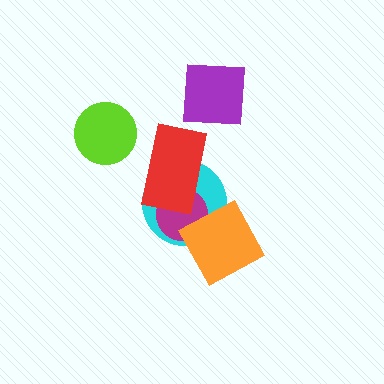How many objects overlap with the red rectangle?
2 objects overlap with the red rectangle.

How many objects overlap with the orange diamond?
2 objects overlap with the orange diamond.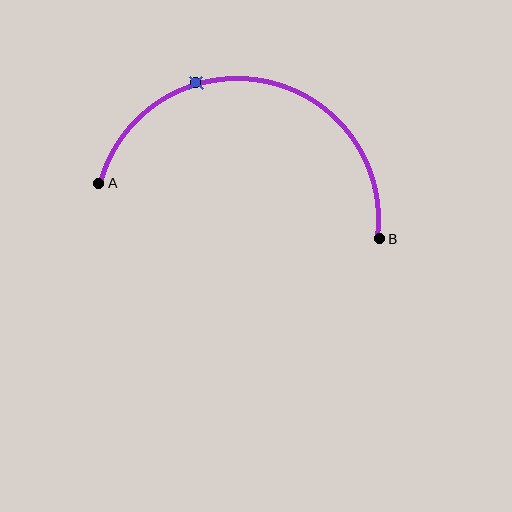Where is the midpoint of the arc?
The arc midpoint is the point on the curve farthest from the straight line joining A and B. It sits above that line.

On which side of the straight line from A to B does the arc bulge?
The arc bulges above the straight line connecting A and B.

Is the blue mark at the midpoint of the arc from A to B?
No. The blue mark lies on the arc but is closer to endpoint A. The arc midpoint would be at the point on the curve equidistant along the arc from both A and B.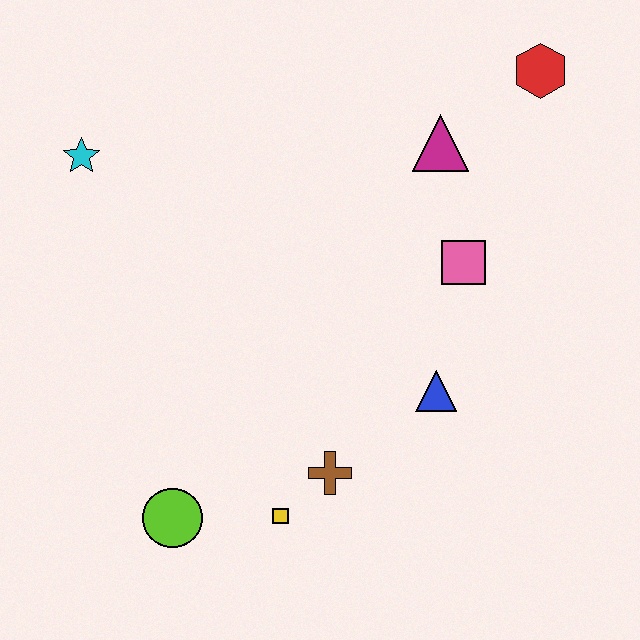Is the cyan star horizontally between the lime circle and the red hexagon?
No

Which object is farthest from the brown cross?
The red hexagon is farthest from the brown cross.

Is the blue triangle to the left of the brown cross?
No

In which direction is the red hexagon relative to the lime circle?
The red hexagon is above the lime circle.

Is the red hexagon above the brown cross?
Yes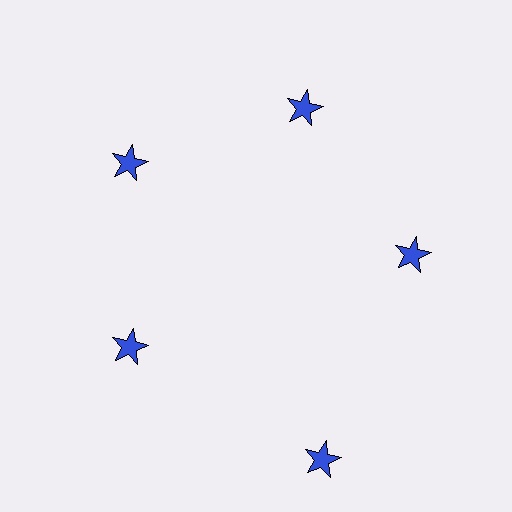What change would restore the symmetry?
The symmetry would be restored by moving it inward, back onto the ring so that all 5 stars sit at equal angles and equal distance from the center.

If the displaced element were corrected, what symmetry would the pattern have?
It would have 5-fold rotational symmetry — the pattern would map onto itself every 72 degrees.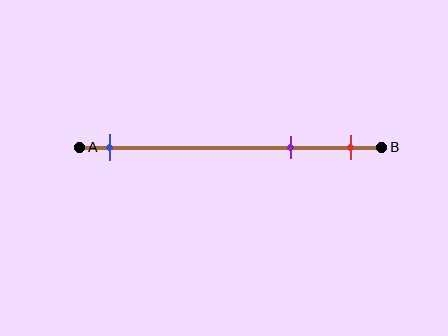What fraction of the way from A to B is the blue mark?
The blue mark is approximately 10% (0.1) of the way from A to B.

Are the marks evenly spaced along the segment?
No, the marks are not evenly spaced.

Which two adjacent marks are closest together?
The purple and red marks are the closest adjacent pair.